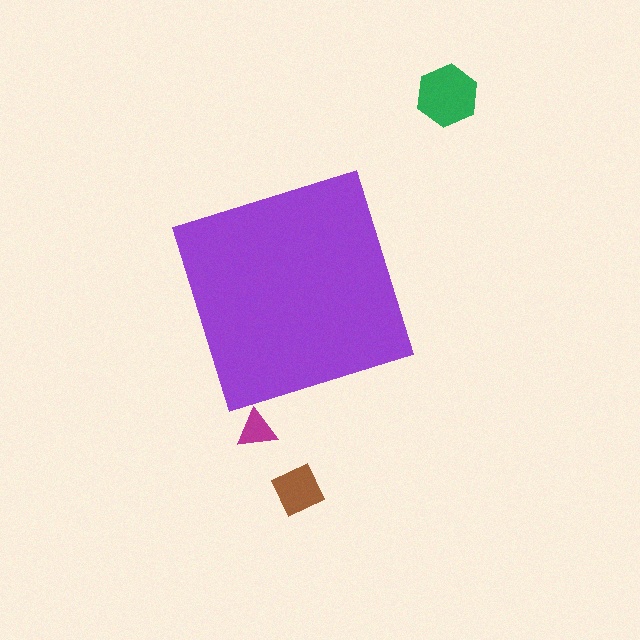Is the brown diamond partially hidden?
No, the brown diamond is fully visible.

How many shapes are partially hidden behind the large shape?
0 shapes are partially hidden.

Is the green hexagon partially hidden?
No, the green hexagon is fully visible.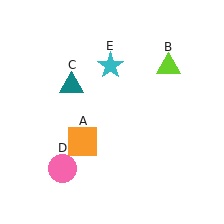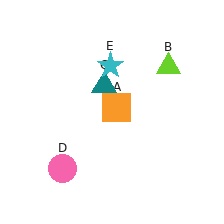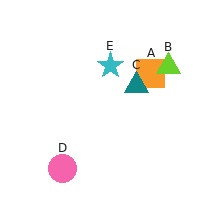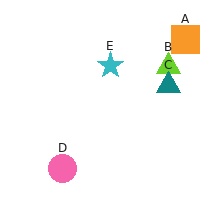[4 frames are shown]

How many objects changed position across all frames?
2 objects changed position: orange square (object A), teal triangle (object C).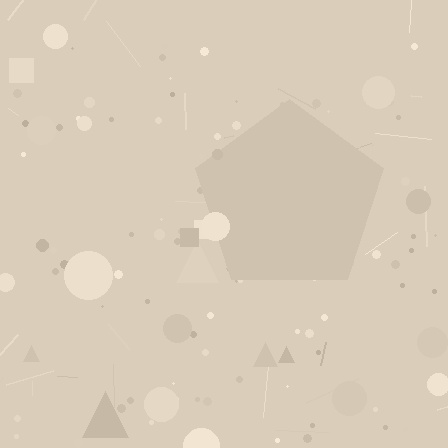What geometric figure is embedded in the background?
A pentagon is embedded in the background.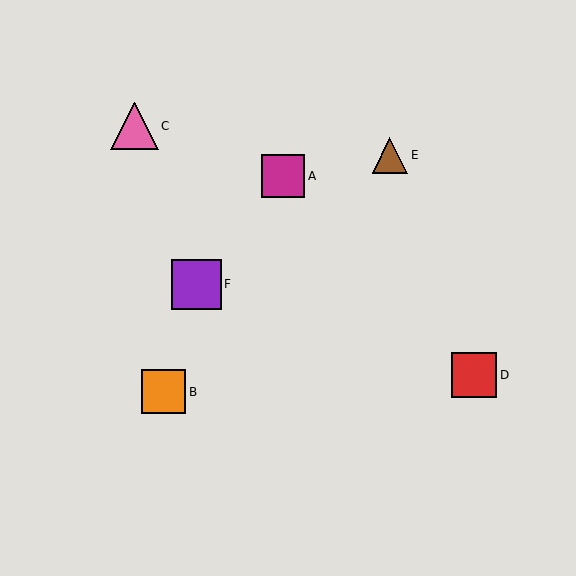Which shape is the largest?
The purple square (labeled F) is the largest.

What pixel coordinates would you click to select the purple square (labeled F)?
Click at (196, 284) to select the purple square F.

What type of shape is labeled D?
Shape D is a red square.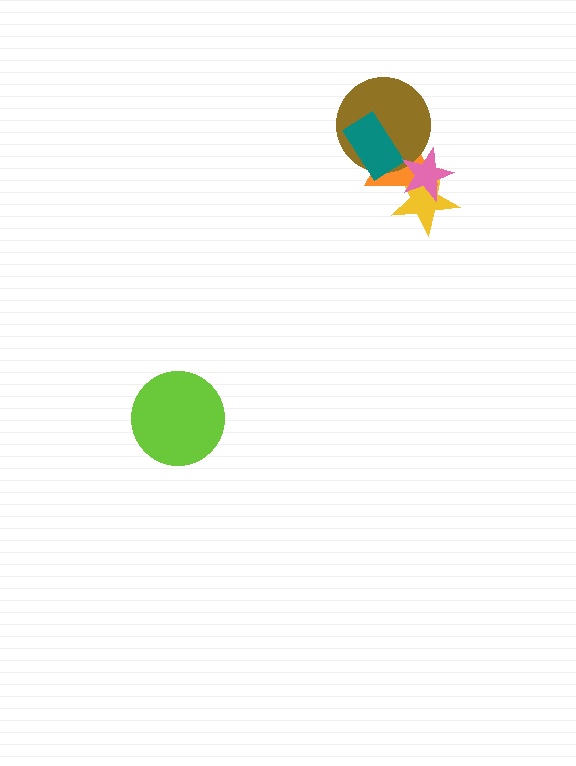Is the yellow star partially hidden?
Yes, it is partially covered by another shape.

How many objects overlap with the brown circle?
3 objects overlap with the brown circle.